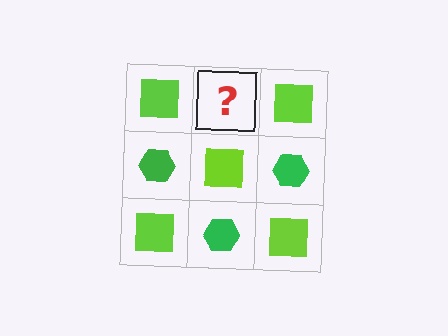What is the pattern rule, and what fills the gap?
The rule is that it alternates lime square and green hexagon in a checkerboard pattern. The gap should be filled with a green hexagon.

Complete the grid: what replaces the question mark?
The question mark should be replaced with a green hexagon.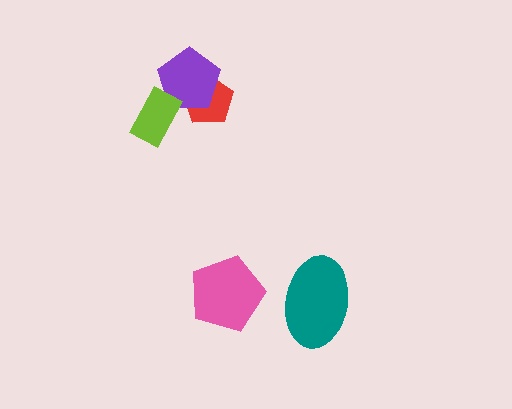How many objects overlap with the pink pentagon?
0 objects overlap with the pink pentagon.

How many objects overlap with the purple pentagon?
2 objects overlap with the purple pentagon.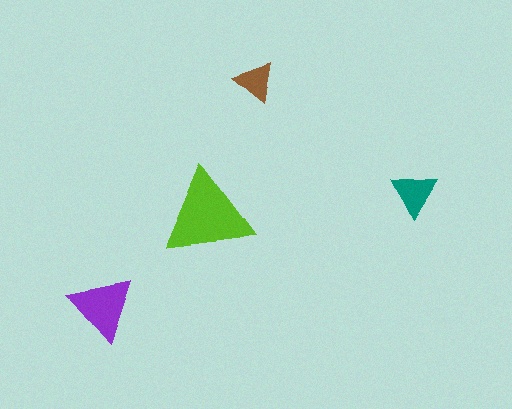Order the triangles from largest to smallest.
the lime one, the purple one, the teal one, the brown one.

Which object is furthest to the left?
The purple triangle is leftmost.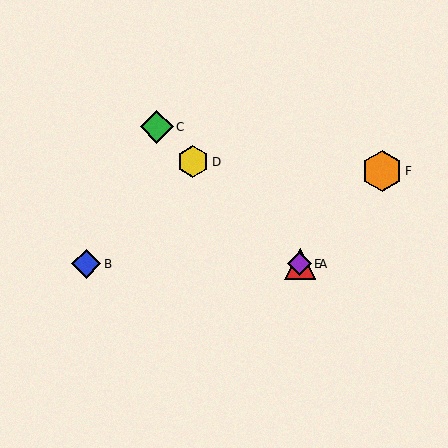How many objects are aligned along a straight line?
4 objects (A, C, D, E) are aligned along a straight line.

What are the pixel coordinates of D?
Object D is at (193, 162).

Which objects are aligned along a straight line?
Objects A, C, D, E are aligned along a straight line.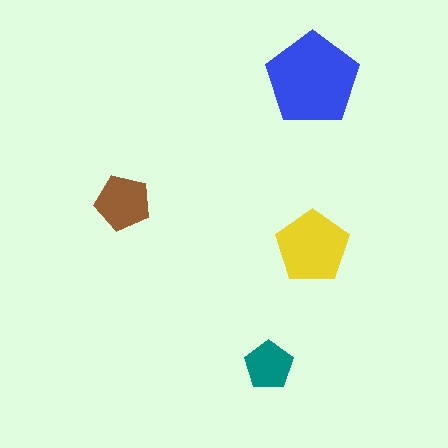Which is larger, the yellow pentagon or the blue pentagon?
The blue one.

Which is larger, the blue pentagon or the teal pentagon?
The blue one.